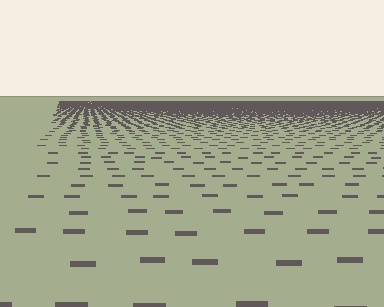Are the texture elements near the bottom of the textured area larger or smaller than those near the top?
Larger. Near the bottom, elements are closer to the viewer and appear at a bigger on-screen size.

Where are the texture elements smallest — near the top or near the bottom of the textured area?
Near the top.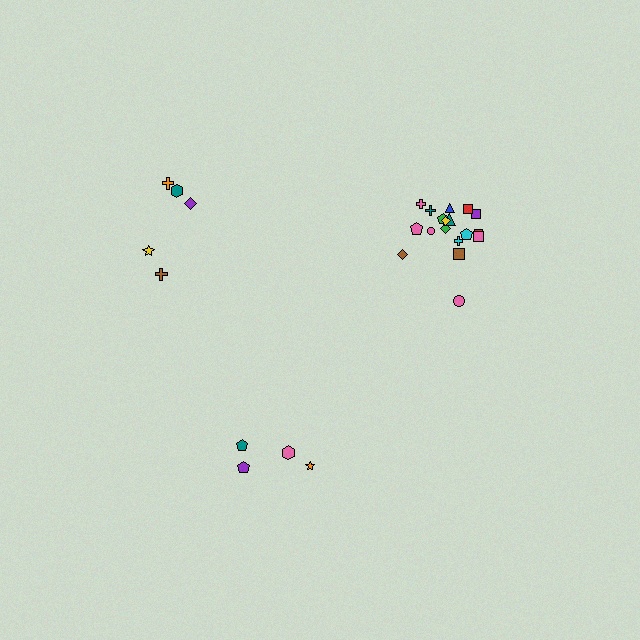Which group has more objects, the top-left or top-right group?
The top-right group.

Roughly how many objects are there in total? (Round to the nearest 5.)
Roughly 25 objects in total.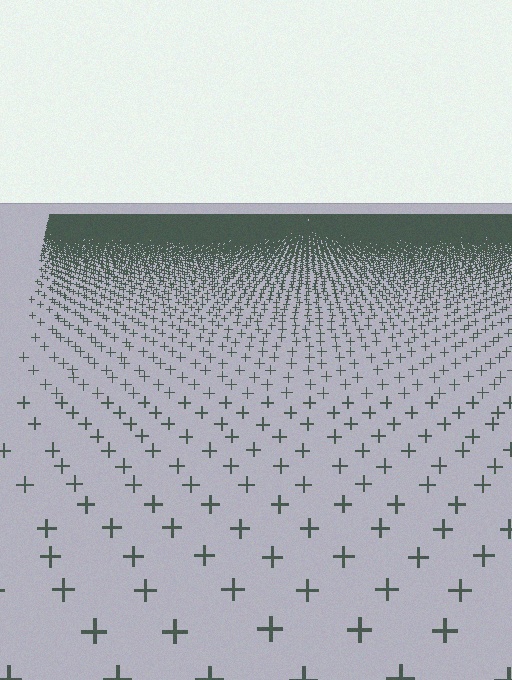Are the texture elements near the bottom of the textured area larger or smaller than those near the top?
Larger. Near the bottom, elements are closer to the viewer and appear at a bigger on-screen size.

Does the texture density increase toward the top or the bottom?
Density increases toward the top.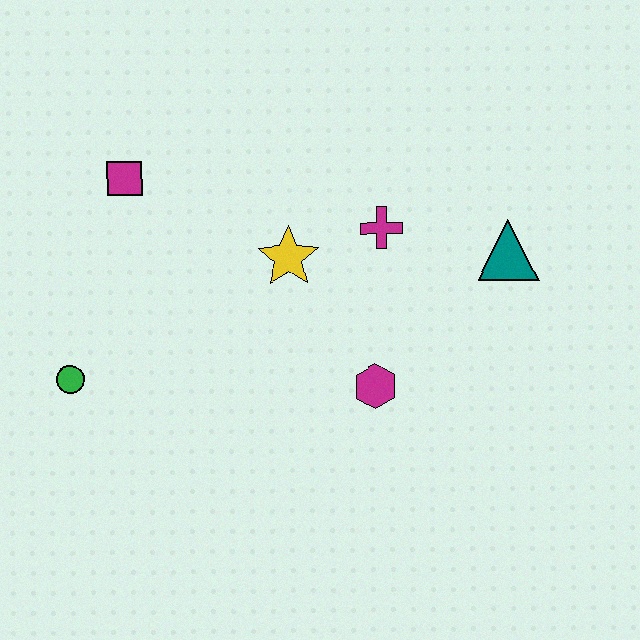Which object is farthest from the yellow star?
The green circle is farthest from the yellow star.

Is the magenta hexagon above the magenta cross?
No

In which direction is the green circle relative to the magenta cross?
The green circle is to the left of the magenta cross.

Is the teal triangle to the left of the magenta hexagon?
No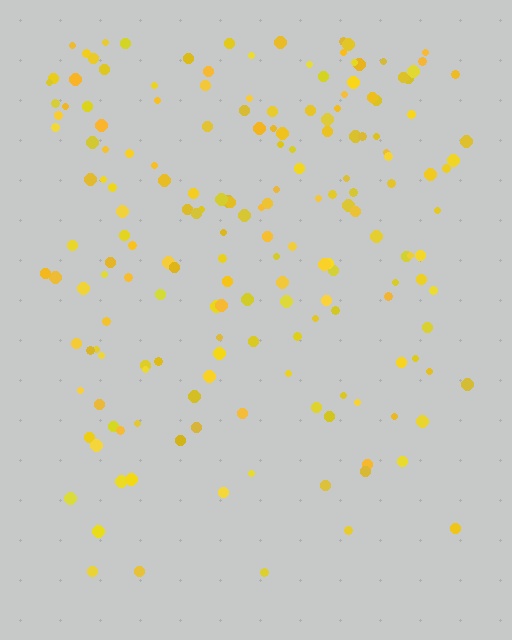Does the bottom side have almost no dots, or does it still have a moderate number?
Still a moderate number, just noticeably fewer than the top.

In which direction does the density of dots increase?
From bottom to top, with the top side densest.